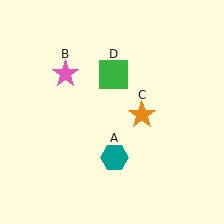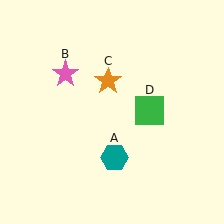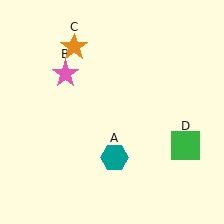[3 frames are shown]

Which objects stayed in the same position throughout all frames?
Teal hexagon (object A) and pink star (object B) remained stationary.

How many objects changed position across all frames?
2 objects changed position: orange star (object C), green square (object D).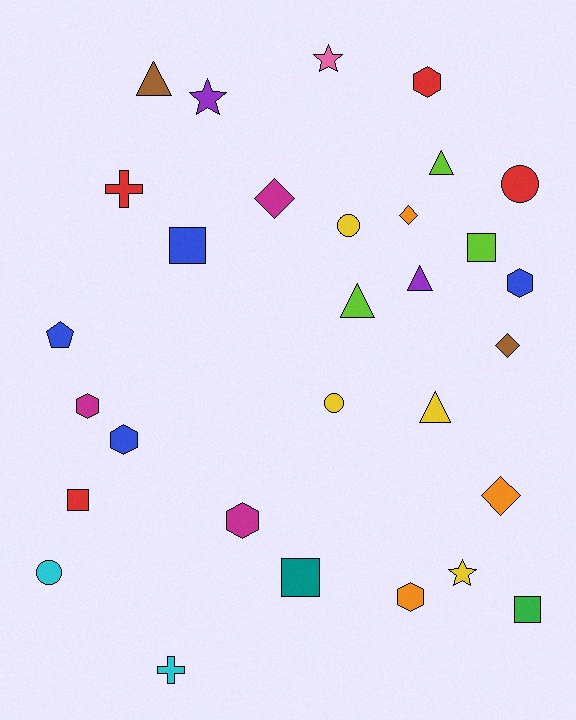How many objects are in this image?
There are 30 objects.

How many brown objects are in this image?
There are 2 brown objects.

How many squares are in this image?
There are 5 squares.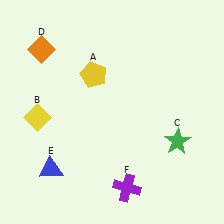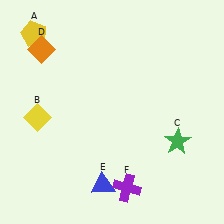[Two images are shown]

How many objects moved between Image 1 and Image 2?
2 objects moved between the two images.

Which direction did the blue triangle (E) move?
The blue triangle (E) moved right.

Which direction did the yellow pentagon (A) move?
The yellow pentagon (A) moved left.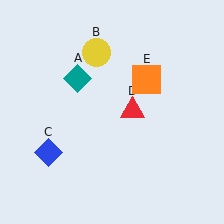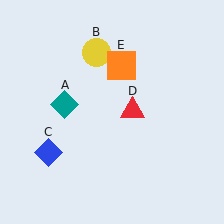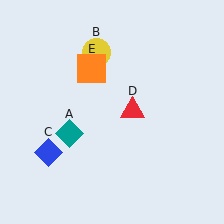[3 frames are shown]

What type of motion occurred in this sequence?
The teal diamond (object A), orange square (object E) rotated counterclockwise around the center of the scene.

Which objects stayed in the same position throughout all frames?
Yellow circle (object B) and blue diamond (object C) and red triangle (object D) remained stationary.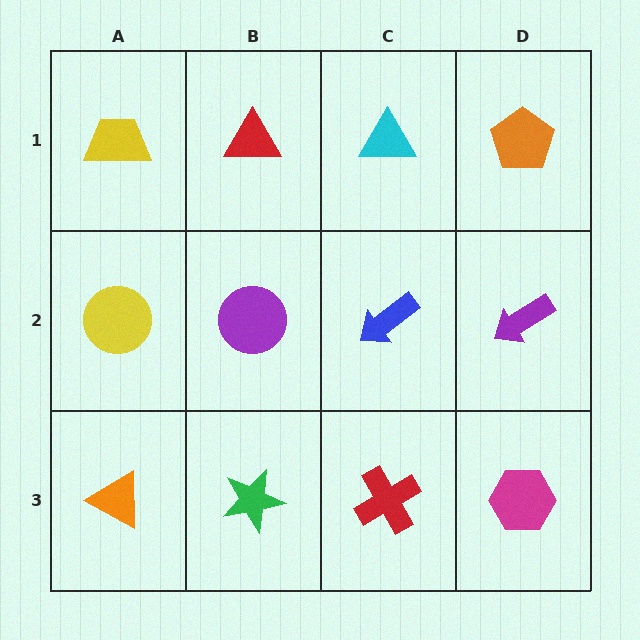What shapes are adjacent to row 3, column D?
A purple arrow (row 2, column D), a red cross (row 3, column C).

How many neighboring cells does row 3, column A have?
2.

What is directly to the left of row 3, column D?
A red cross.